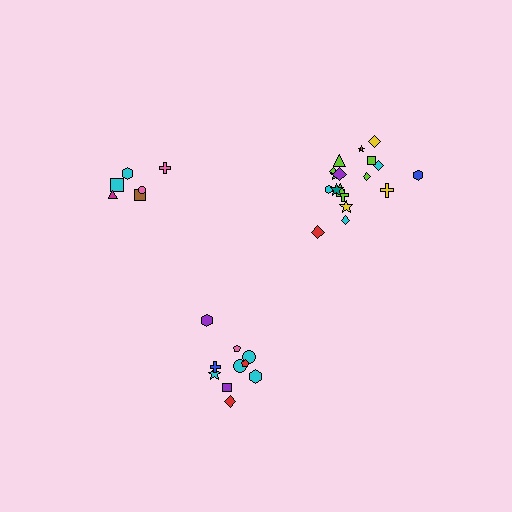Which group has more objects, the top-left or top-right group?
The top-right group.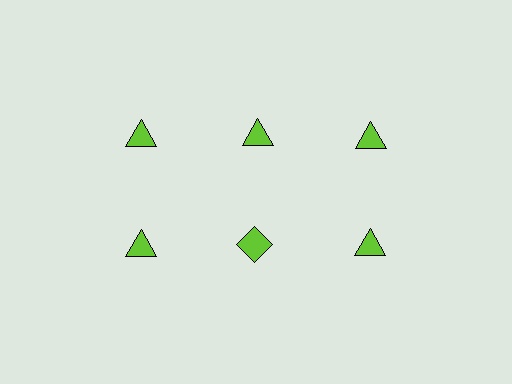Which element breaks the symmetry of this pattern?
The lime diamond in the second row, second from left column breaks the symmetry. All other shapes are lime triangles.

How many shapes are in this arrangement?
There are 6 shapes arranged in a grid pattern.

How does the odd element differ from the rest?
It has a different shape: diamond instead of triangle.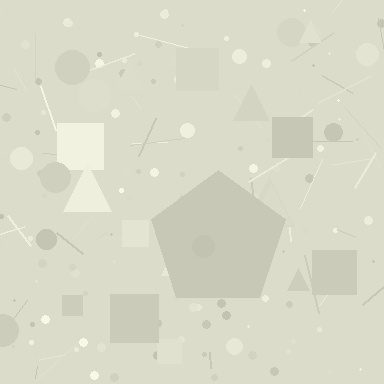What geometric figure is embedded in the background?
A pentagon is embedded in the background.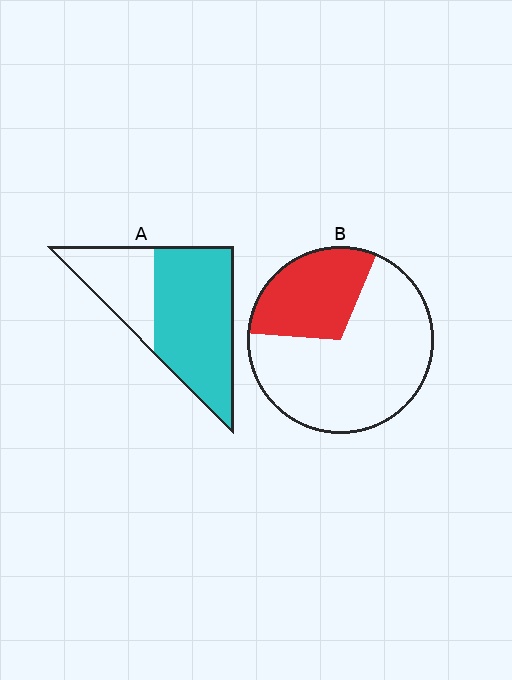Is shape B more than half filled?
No.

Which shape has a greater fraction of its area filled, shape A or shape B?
Shape A.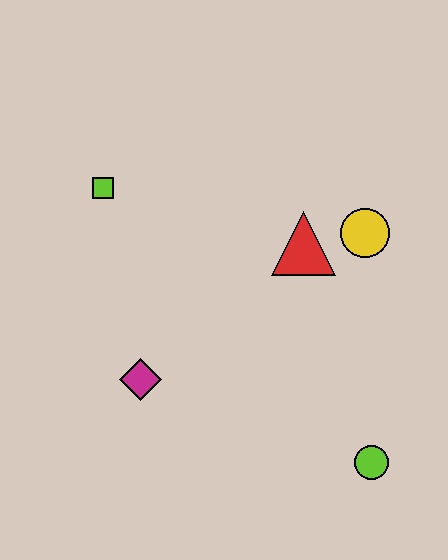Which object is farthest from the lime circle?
The lime square is farthest from the lime circle.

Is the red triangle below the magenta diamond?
No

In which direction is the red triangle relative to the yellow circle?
The red triangle is to the left of the yellow circle.